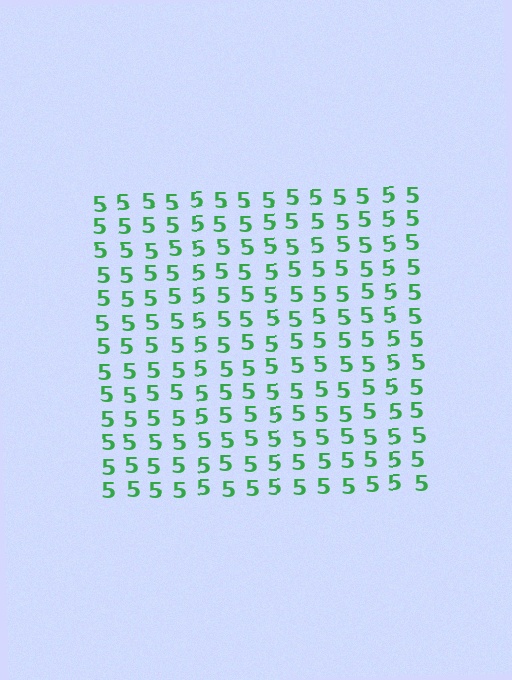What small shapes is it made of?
It is made of small digit 5's.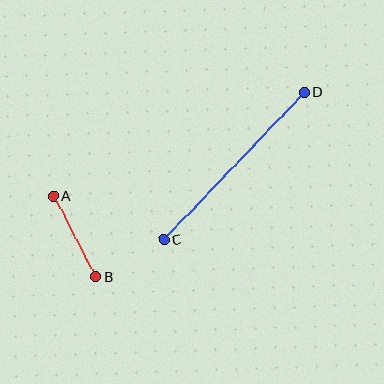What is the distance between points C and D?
The distance is approximately 203 pixels.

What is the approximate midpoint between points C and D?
The midpoint is at approximately (234, 166) pixels.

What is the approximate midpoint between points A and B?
The midpoint is at approximately (74, 237) pixels.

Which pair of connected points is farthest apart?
Points C and D are farthest apart.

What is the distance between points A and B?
The distance is approximately 91 pixels.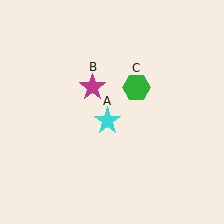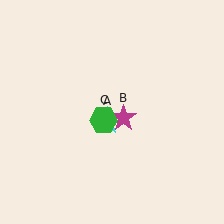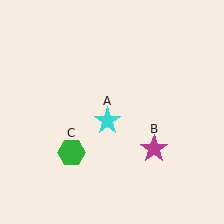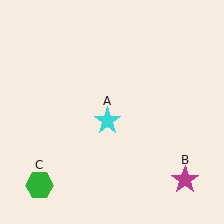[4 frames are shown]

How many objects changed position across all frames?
2 objects changed position: magenta star (object B), green hexagon (object C).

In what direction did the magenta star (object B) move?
The magenta star (object B) moved down and to the right.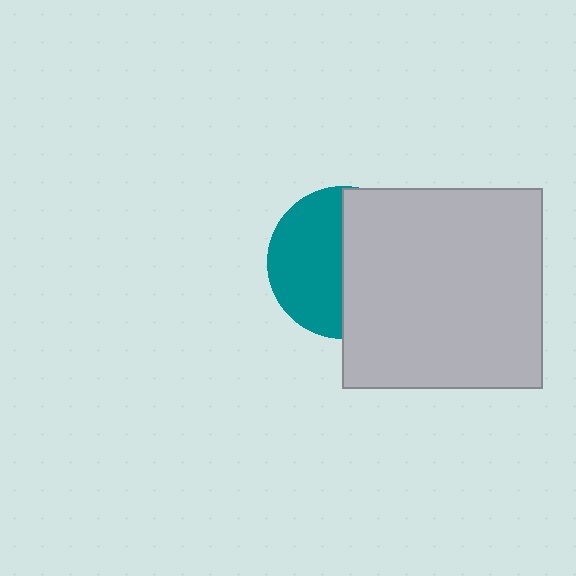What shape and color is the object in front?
The object in front is a light gray square.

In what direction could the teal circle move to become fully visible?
The teal circle could move left. That would shift it out from behind the light gray square entirely.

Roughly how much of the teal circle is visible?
About half of it is visible (roughly 48%).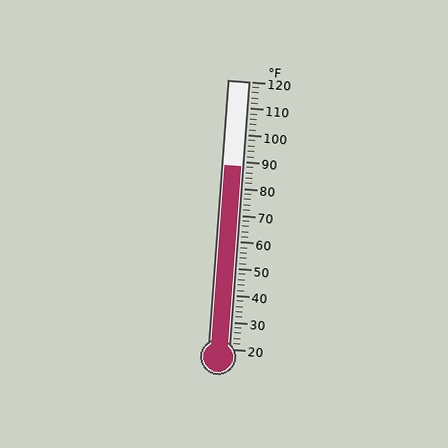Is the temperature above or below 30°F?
The temperature is above 30°F.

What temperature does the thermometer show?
The thermometer shows approximately 88°F.